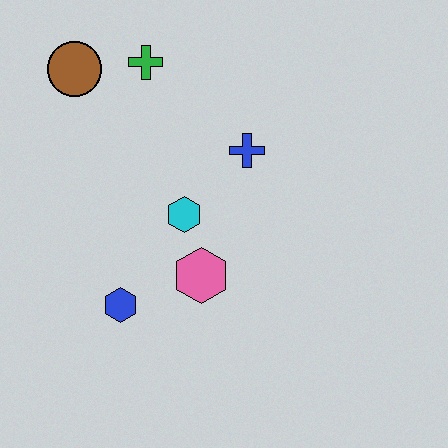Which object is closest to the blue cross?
The cyan hexagon is closest to the blue cross.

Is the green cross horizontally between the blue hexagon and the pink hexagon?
Yes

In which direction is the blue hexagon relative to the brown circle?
The blue hexagon is below the brown circle.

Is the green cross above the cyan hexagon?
Yes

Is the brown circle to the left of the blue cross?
Yes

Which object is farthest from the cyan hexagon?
The brown circle is farthest from the cyan hexagon.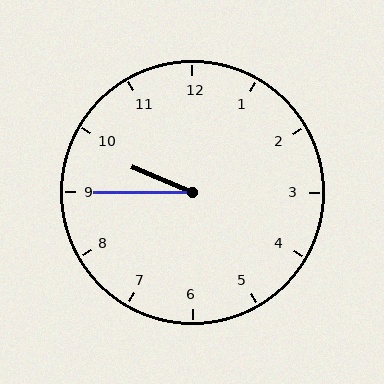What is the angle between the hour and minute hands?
Approximately 22 degrees.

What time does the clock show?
9:45.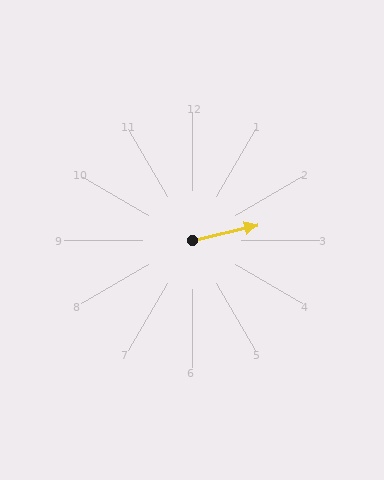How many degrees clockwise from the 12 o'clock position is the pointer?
Approximately 77 degrees.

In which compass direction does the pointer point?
East.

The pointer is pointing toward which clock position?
Roughly 3 o'clock.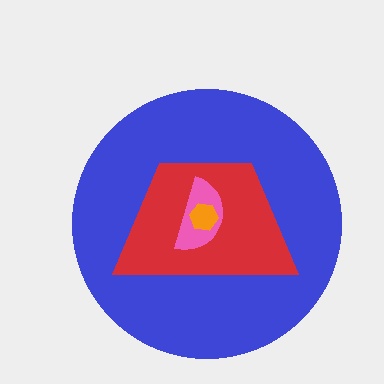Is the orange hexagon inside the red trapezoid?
Yes.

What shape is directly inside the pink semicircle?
The orange hexagon.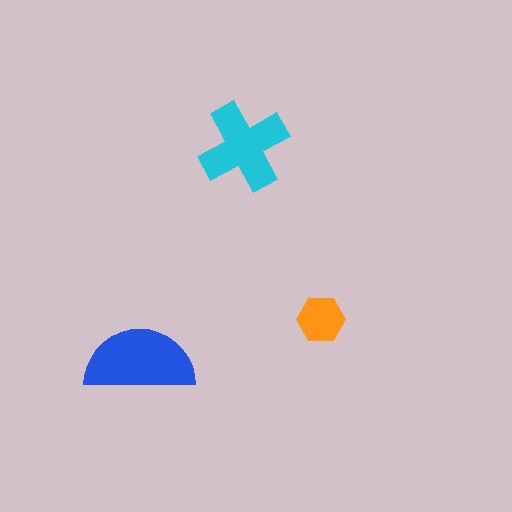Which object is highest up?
The cyan cross is topmost.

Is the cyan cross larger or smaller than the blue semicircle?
Smaller.